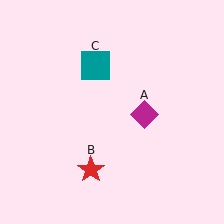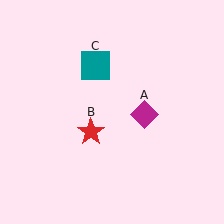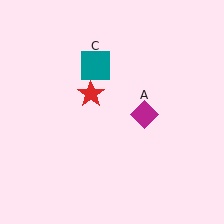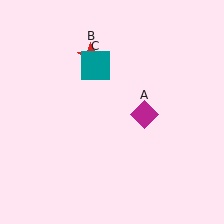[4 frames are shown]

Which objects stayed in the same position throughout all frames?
Magenta diamond (object A) and teal square (object C) remained stationary.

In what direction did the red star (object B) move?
The red star (object B) moved up.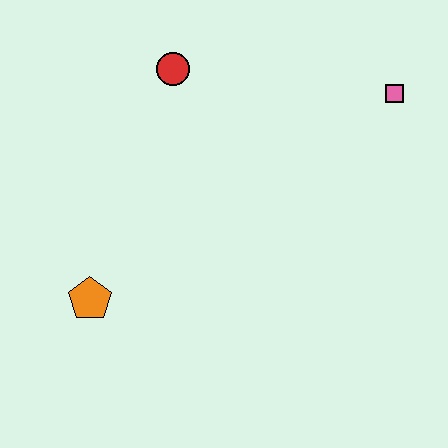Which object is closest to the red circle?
The pink square is closest to the red circle.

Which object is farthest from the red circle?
The orange pentagon is farthest from the red circle.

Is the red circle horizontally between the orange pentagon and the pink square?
Yes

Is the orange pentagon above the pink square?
No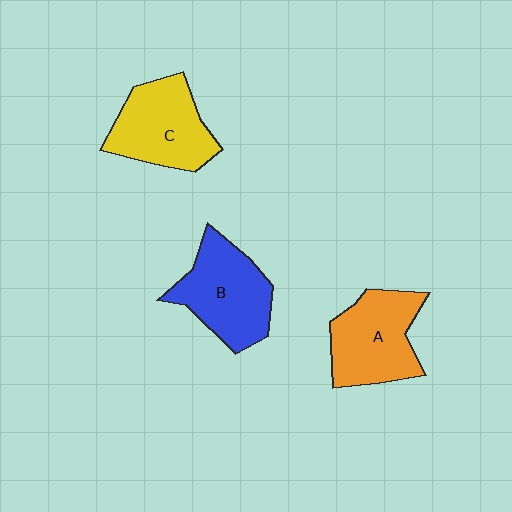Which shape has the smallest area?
Shape C (yellow).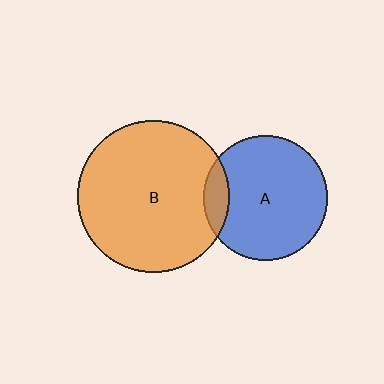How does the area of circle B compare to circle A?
Approximately 1.5 times.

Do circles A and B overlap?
Yes.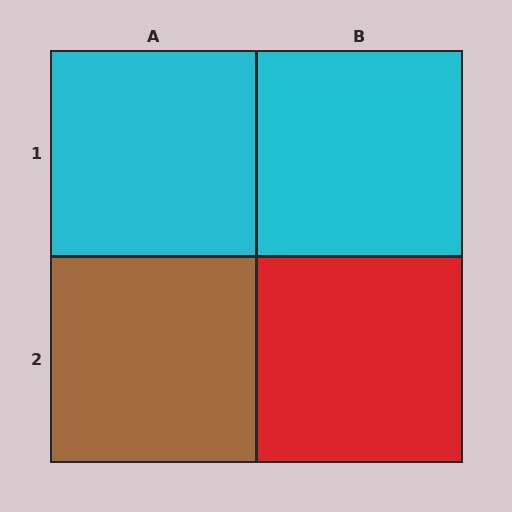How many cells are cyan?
2 cells are cyan.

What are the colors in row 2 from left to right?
Brown, red.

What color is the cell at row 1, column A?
Cyan.